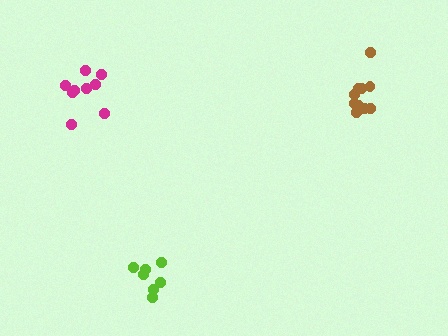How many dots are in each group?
Group 1: 9 dots, Group 2: 7 dots, Group 3: 11 dots (27 total).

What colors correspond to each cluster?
The clusters are colored: magenta, lime, brown.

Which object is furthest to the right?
The brown cluster is rightmost.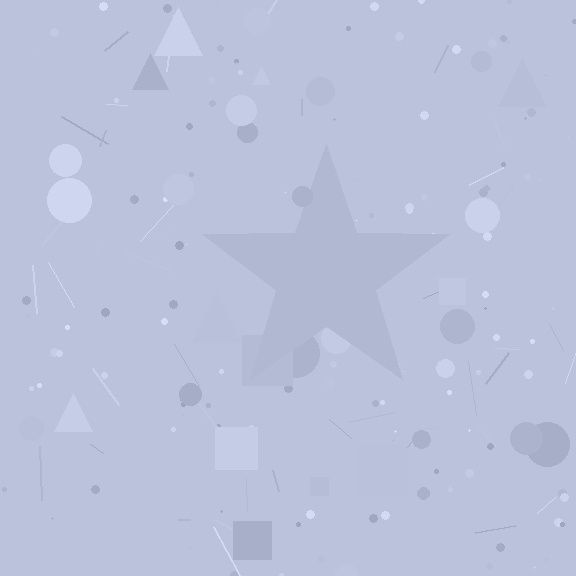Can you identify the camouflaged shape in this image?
The camouflaged shape is a star.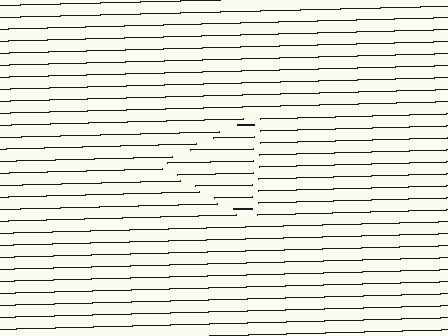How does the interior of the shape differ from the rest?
The interior of the shape contains the same grating, shifted by half a period — the contour is defined by the phase discontinuity where line-ends from the inner and outer gratings abut.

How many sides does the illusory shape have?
3 sides — the line-ends trace a triangle.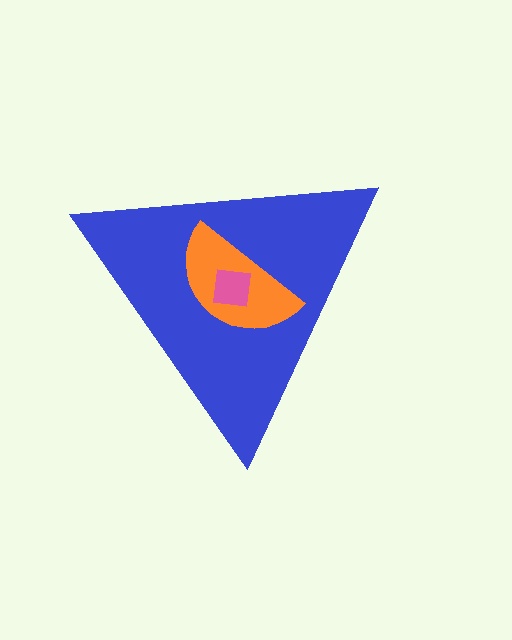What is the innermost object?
The pink square.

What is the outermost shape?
The blue triangle.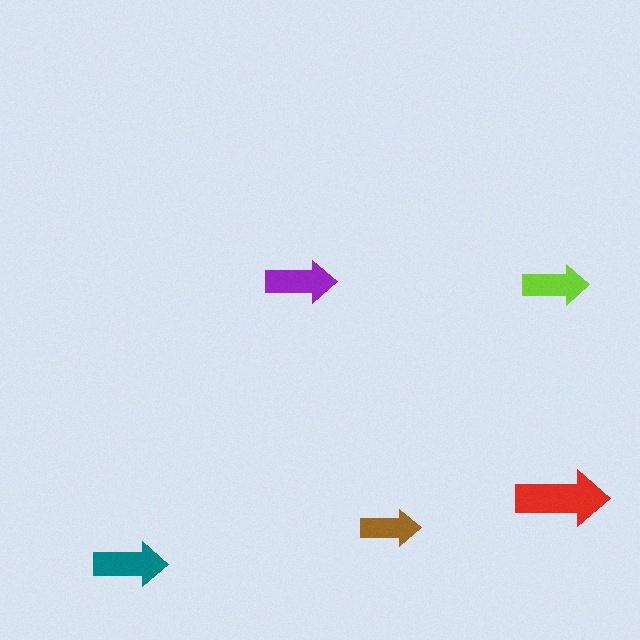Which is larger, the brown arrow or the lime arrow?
The lime one.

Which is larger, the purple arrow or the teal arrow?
The teal one.